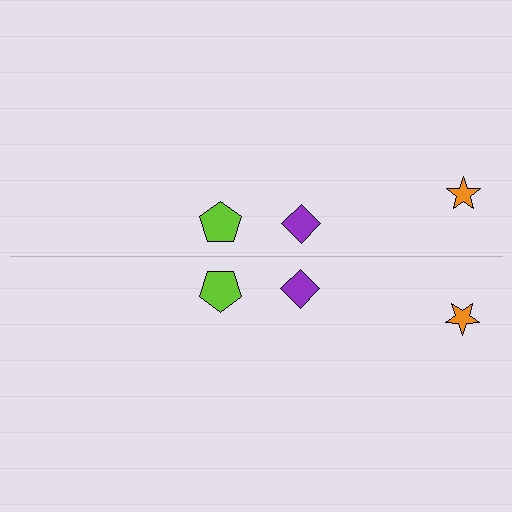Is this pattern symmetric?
Yes, this pattern has bilateral (reflection) symmetry.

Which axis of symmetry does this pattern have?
The pattern has a horizontal axis of symmetry running through the center of the image.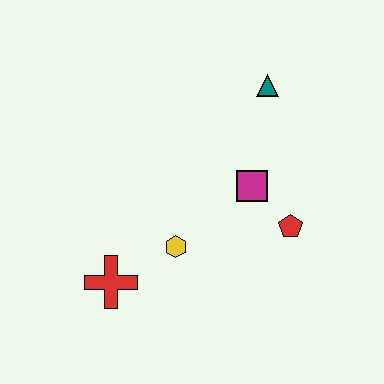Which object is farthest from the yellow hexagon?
The teal triangle is farthest from the yellow hexagon.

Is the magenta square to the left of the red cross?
No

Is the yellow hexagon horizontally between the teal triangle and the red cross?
Yes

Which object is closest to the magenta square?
The red pentagon is closest to the magenta square.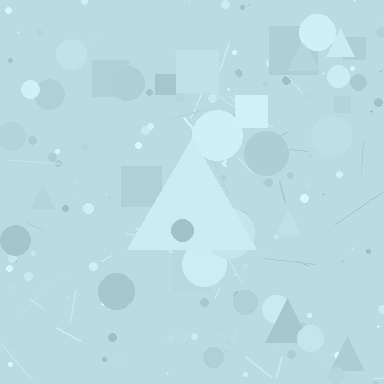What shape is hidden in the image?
A triangle is hidden in the image.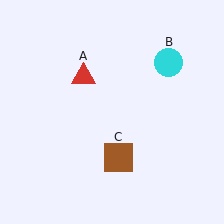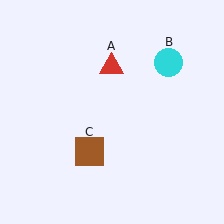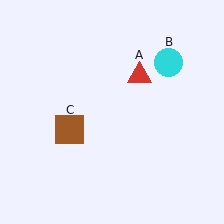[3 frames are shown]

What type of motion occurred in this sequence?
The red triangle (object A), brown square (object C) rotated clockwise around the center of the scene.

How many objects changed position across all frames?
2 objects changed position: red triangle (object A), brown square (object C).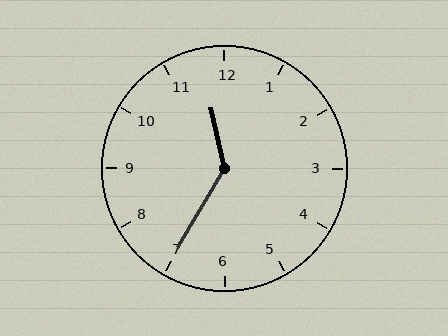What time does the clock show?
11:35.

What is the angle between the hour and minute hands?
Approximately 138 degrees.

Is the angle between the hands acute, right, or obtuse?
It is obtuse.